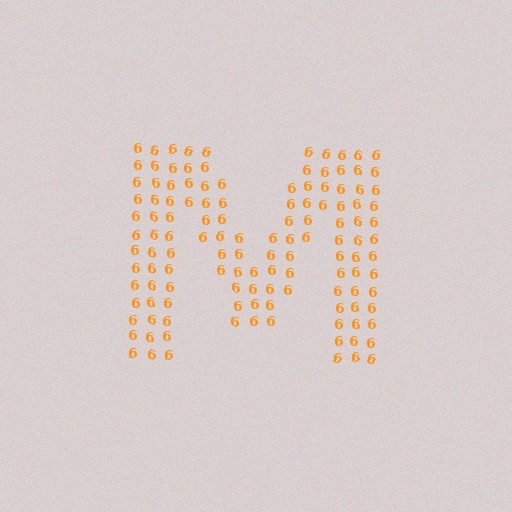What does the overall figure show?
The overall figure shows the letter M.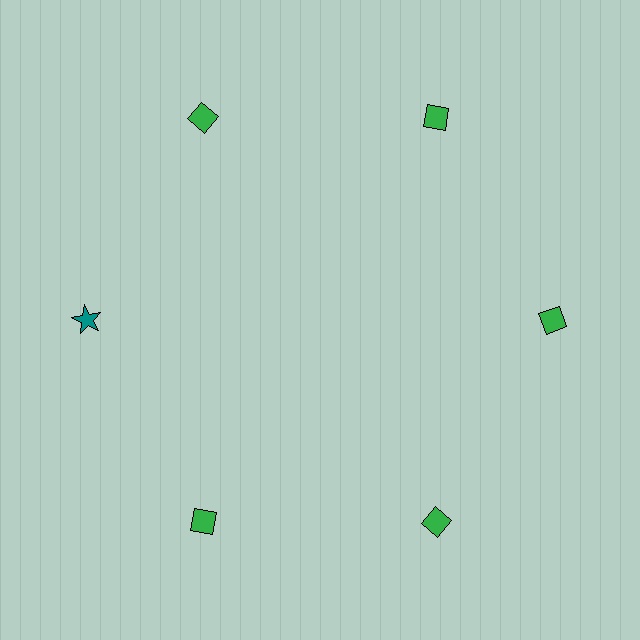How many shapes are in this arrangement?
There are 6 shapes arranged in a ring pattern.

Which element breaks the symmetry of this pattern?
The teal star at roughly the 9 o'clock position breaks the symmetry. All other shapes are green diamonds.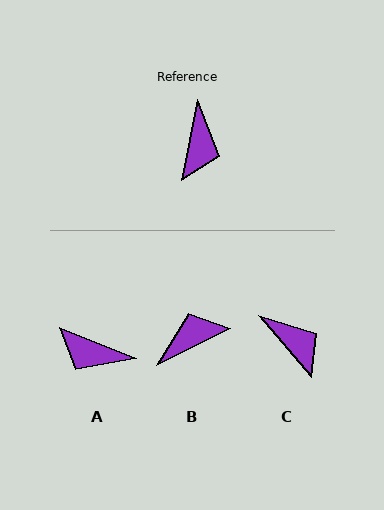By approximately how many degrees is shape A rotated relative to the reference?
Approximately 101 degrees clockwise.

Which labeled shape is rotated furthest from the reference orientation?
B, about 127 degrees away.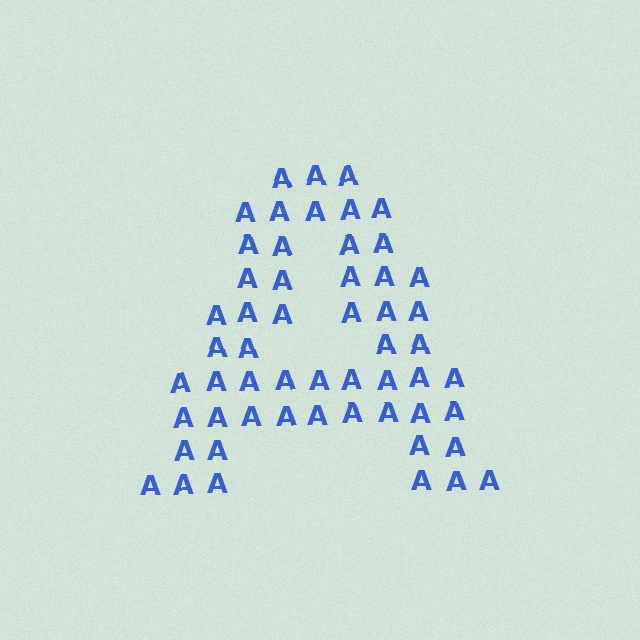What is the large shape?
The large shape is the letter A.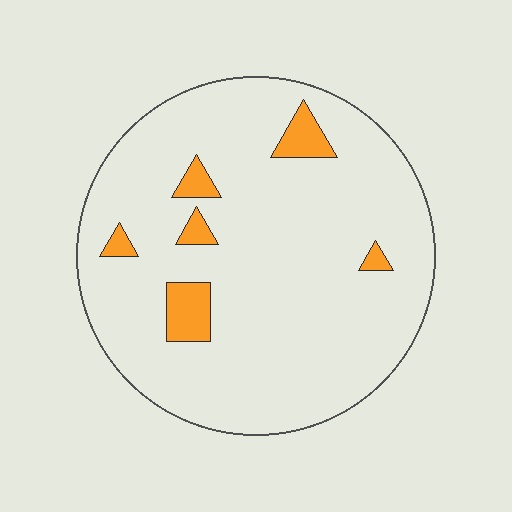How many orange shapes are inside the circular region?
6.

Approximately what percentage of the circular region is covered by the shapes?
Approximately 10%.